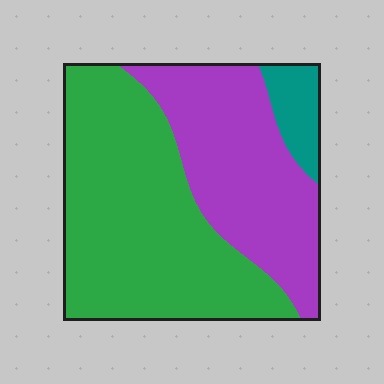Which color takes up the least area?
Teal, at roughly 5%.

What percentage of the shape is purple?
Purple takes up about three eighths (3/8) of the shape.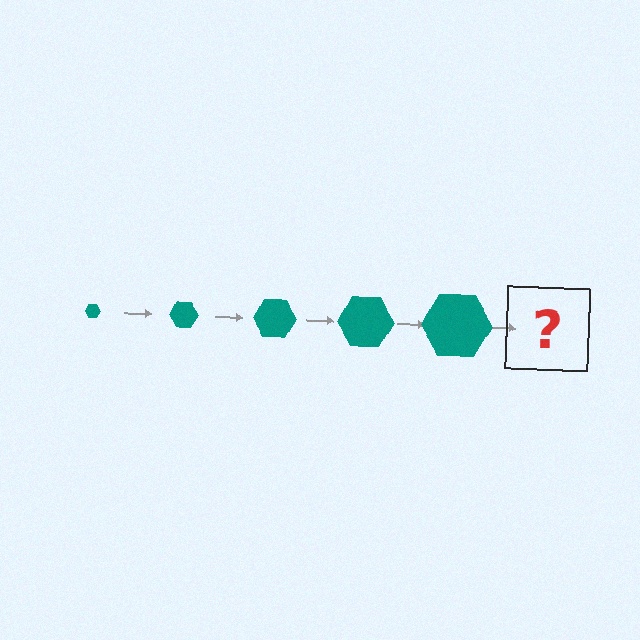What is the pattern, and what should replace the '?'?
The pattern is that the hexagon gets progressively larger each step. The '?' should be a teal hexagon, larger than the previous one.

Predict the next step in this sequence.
The next step is a teal hexagon, larger than the previous one.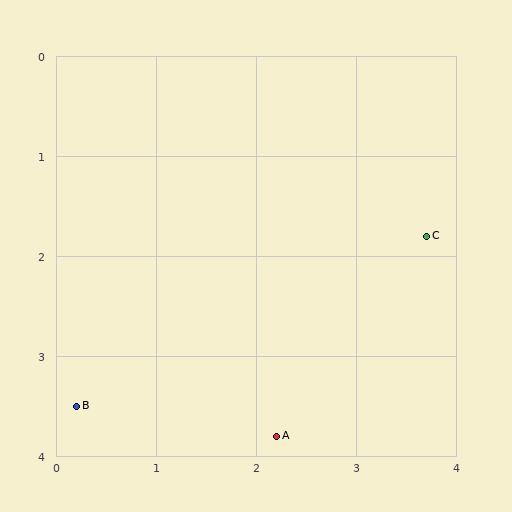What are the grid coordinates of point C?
Point C is at approximately (3.7, 1.8).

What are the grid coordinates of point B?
Point B is at approximately (0.2, 3.5).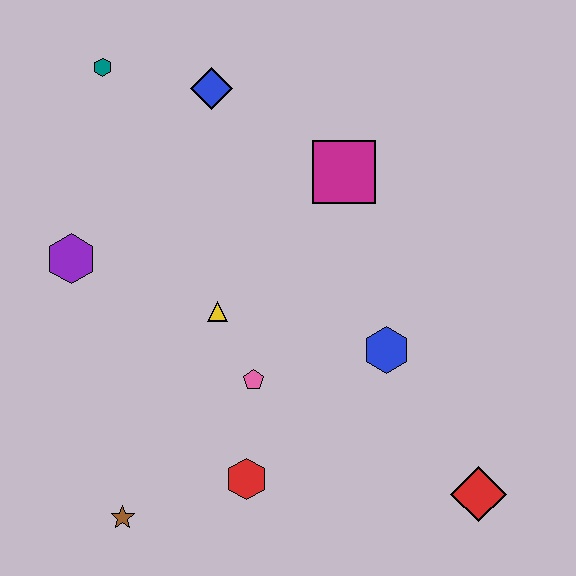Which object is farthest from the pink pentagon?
The teal hexagon is farthest from the pink pentagon.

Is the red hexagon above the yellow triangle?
No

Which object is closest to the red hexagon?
The pink pentagon is closest to the red hexagon.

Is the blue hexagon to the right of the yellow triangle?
Yes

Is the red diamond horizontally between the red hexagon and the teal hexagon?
No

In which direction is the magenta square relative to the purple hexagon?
The magenta square is to the right of the purple hexagon.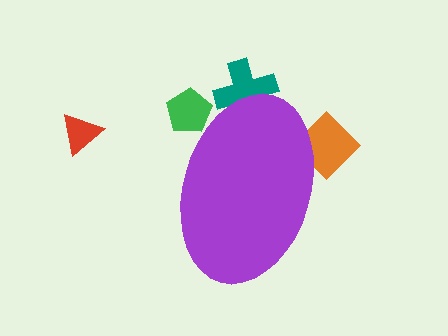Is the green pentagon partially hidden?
Yes, the green pentagon is partially hidden behind the purple ellipse.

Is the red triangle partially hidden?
No, the red triangle is fully visible.